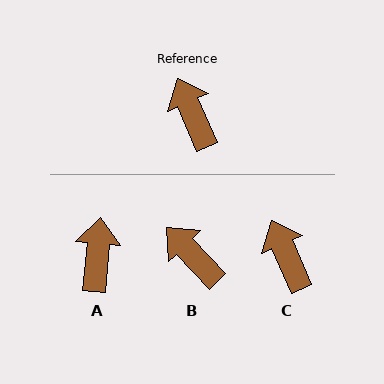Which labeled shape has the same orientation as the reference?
C.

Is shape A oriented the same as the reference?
No, it is off by about 28 degrees.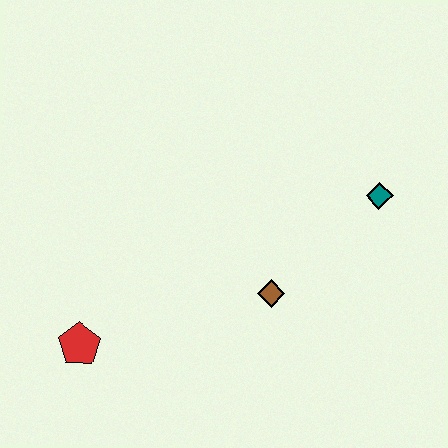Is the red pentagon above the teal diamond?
No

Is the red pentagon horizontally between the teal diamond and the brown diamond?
No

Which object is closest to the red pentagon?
The brown diamond is closest to the red pentagon.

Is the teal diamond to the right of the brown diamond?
Yes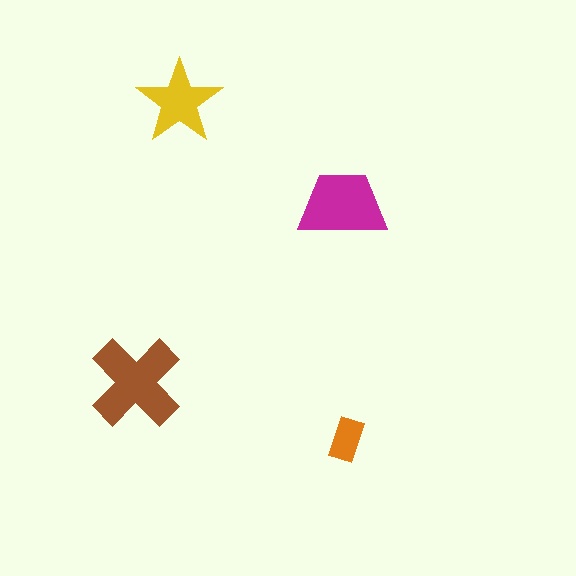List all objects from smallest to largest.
The orange rectangle, the yellow star, the magenta trapezoid, the brown cross.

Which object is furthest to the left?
The brown cross is leftmost.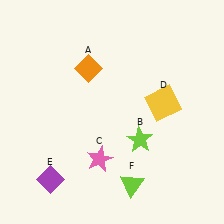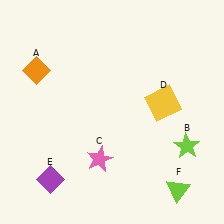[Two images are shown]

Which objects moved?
The objects that moved are: the orange diamond (A), the lime star (B), the lime triangle (F).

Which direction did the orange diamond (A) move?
The orange diamond (A) moved left.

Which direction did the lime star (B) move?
The lime star (B) moved right.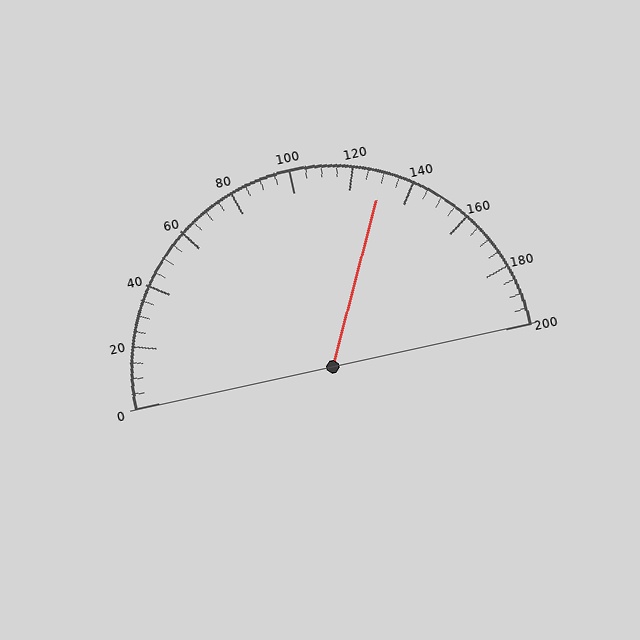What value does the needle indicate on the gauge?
The needle indicates approximately 130.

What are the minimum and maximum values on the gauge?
The gauge ranges from 0 to 200.